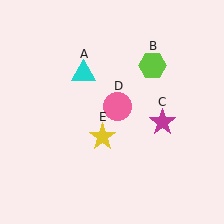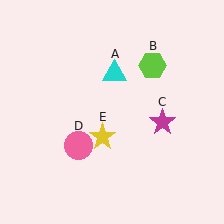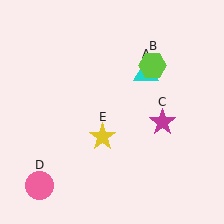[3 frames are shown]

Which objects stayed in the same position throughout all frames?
Lime hexagon (object B) and magenta star (object C) and yellow star (object E) remained stationary.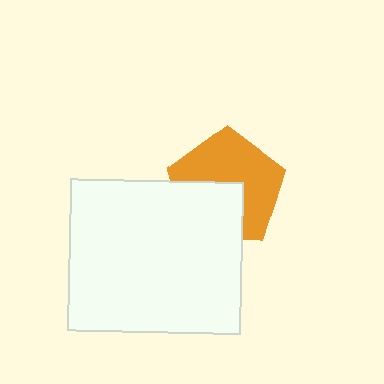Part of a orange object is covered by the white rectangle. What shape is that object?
It is a pentagon.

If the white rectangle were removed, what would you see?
You would see the complete orange pentagon.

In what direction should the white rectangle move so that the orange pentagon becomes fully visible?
The white rectangle should move down. That is the shortest direction to clear the overlap and leave the orange pentagon fully visible.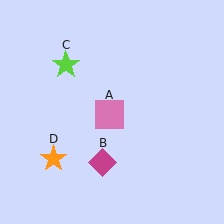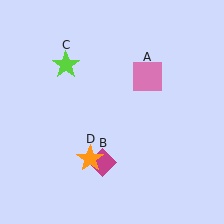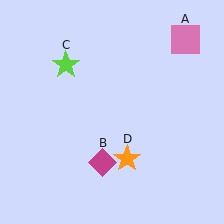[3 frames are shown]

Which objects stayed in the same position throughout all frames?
Magenta diamond (object B) and lime star (object C) remained stationary.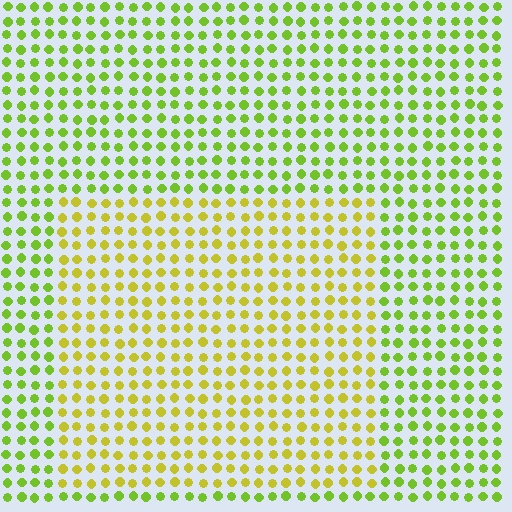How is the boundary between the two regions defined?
The boundary is defined purely by a slight shift in hue (about 31 degrees). Spacing, size, and orientation are identical on both sides.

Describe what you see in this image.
The image is filled with small lime elements in a uniform arrangement. A rectangle-shaped region is visible where the elements are tinted to a slightly different hue, forming a subtle color boundary.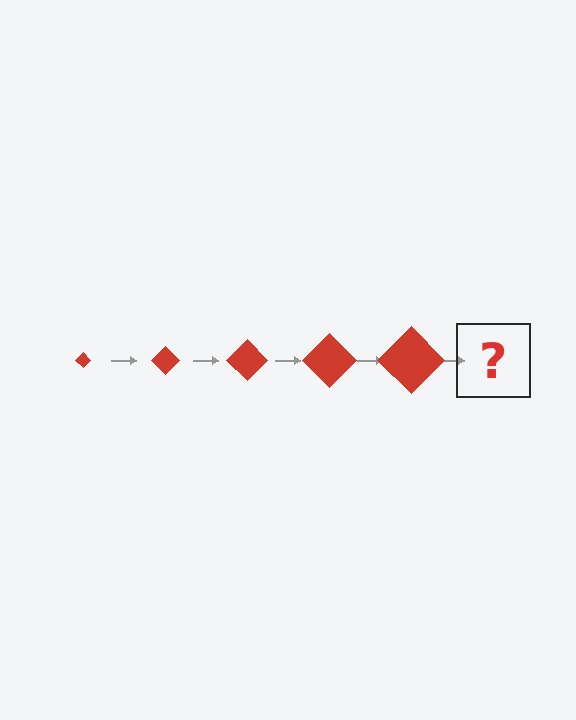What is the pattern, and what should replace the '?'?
The pattern is that the diamond gets progressively larger each step. The '?' should be a red diamond, larger than the previous one.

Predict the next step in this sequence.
The next step is a red diamond, larger than the previous one.